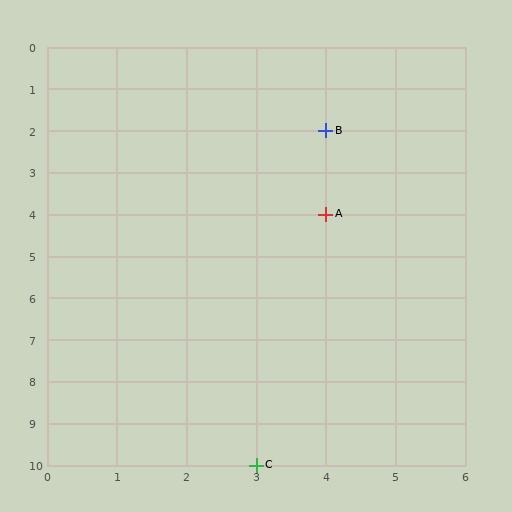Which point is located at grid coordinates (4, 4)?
Point A is at (4, 4).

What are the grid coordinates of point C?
Point C is at grid coordinates (3, 10).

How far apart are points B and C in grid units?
Points B and C are 1 column and 8 rows apart (about 8.1 grid units diagonally).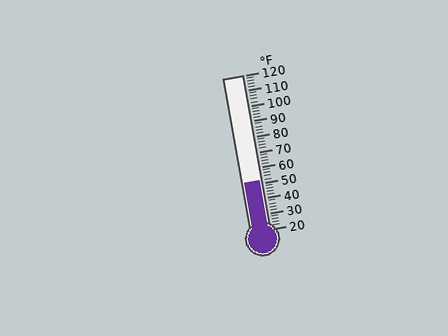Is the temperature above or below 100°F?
The temperature is below 100°F.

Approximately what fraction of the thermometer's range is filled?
The thermometer is filled to approximately 30% of its range.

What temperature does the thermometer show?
The thermometer shows approximately 52°F.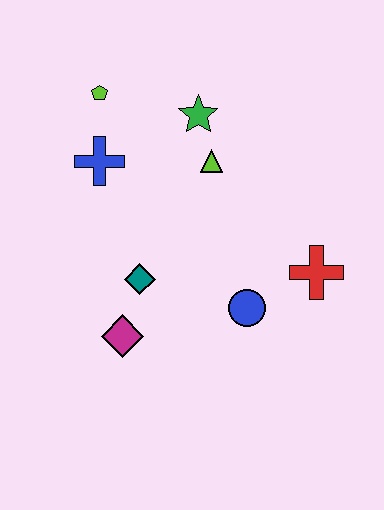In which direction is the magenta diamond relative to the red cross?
The magenta diamond is to the left of the red cross.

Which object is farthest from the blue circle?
The lime pentagon is farthest from the blue circle.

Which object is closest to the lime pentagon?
The blue cross is closest to the lime pentagon.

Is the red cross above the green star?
No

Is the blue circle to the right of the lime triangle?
Yes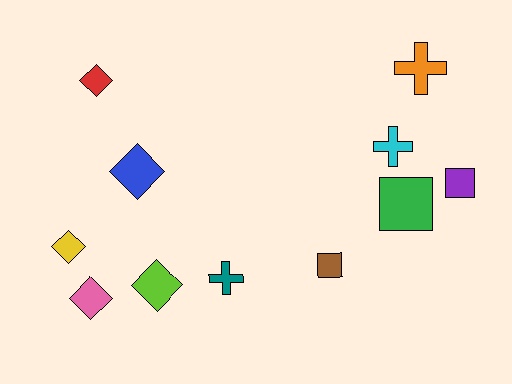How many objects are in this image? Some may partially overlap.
There are 11 objects.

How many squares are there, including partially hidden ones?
There are 3 squares.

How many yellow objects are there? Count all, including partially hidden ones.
There is 1 yellow object.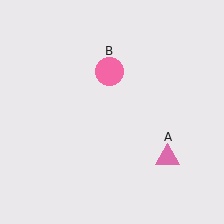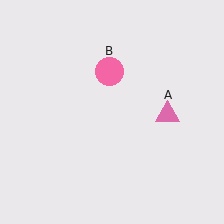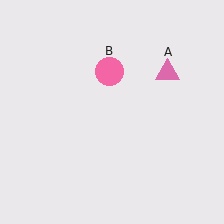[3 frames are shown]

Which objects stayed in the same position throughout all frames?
Pink circle (object B) remained stationary.